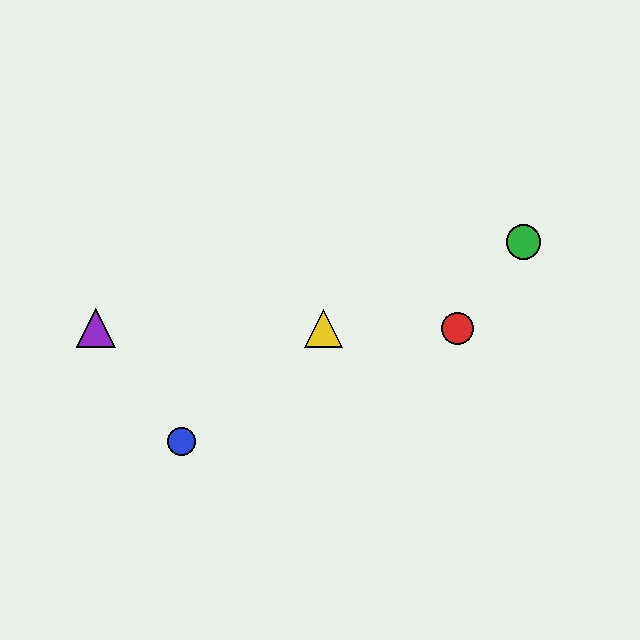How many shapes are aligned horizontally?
3 shapes (the red circle, the yellow triangle, the purple triangle) are aligned horizontally.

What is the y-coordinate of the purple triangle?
The purple triangle is at y≈328.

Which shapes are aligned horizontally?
The red circle, the yellow triangle, the purple triangle are aligned horizontally.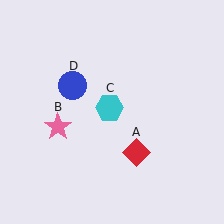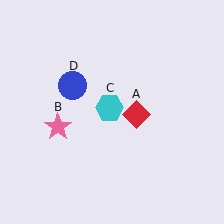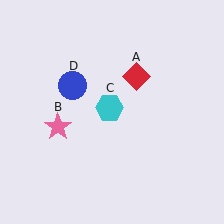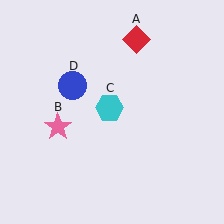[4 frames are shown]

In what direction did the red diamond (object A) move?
The red diamond (object A) moved up.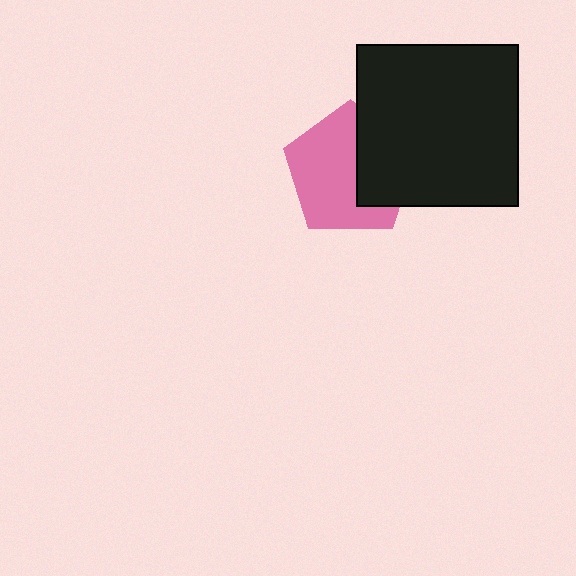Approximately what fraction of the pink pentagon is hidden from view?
Roughly 38% of the pink pentagon is hidden behind the black square.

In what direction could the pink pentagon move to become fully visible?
The pink pentagon could move left. That would shift it out from behind the black square entirely.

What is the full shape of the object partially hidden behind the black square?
The partially hidden object is a pink pentagon.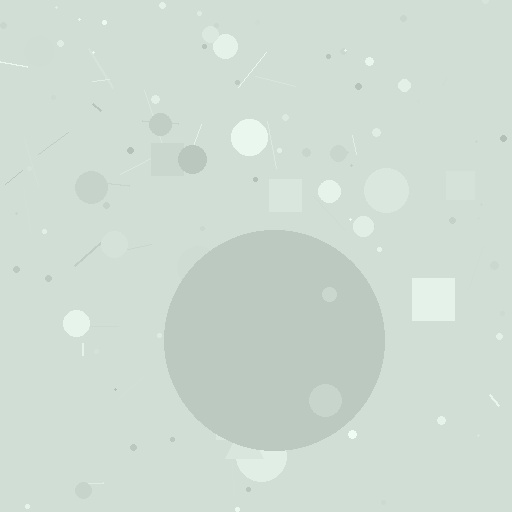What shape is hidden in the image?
A circle is hidden in the image.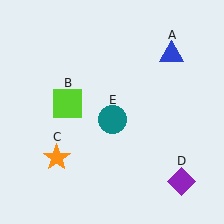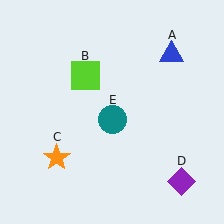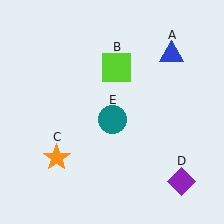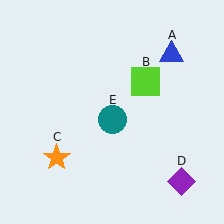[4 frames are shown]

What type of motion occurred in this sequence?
The lime square (object B) rotated clockwise around the center of the scene.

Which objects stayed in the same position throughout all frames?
Blue triangle (object A) and orange star (object C) and purple diamond (object D) and teal circle (object E) remained stationary.